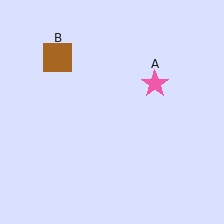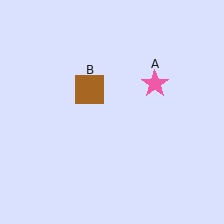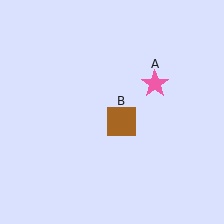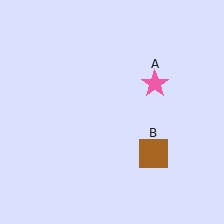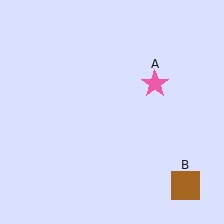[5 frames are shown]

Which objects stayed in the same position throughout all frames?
Pink star (object A) remained stationary.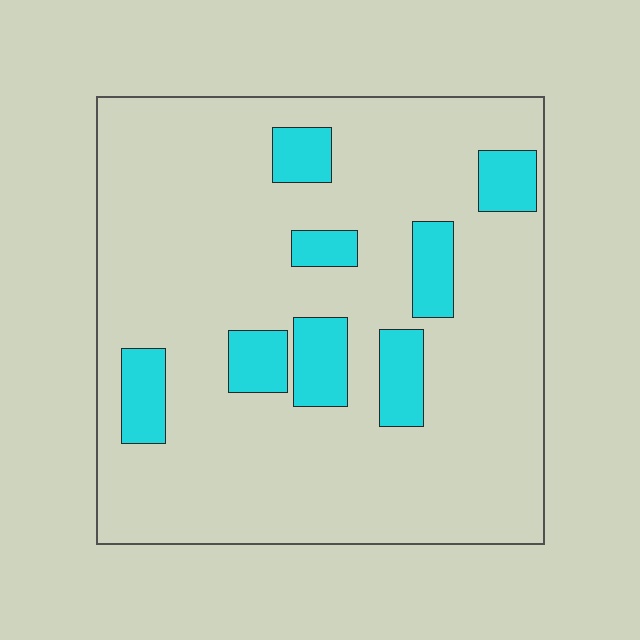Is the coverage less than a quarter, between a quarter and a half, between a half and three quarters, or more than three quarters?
Less than a quarter.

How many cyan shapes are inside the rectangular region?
8.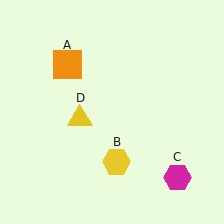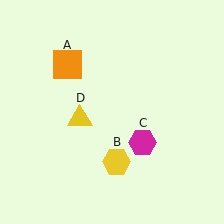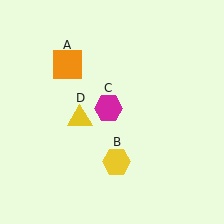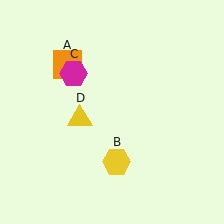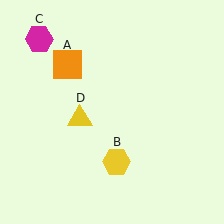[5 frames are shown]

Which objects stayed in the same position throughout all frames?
Orange square (object A) and yellow hexagon (object B) and yellow triangle (object D) remained stationary.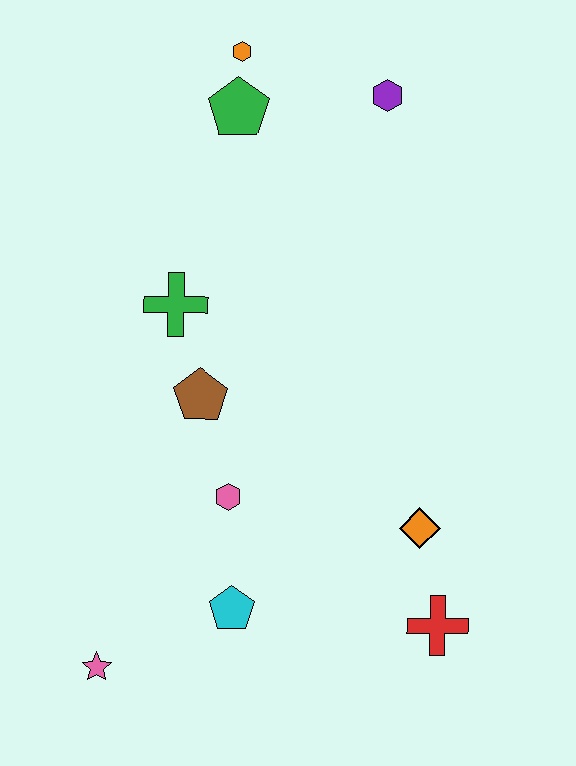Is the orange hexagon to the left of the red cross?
Yes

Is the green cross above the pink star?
Yes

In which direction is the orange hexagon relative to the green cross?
The orange hexagon is above the green cross.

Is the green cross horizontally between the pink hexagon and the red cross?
No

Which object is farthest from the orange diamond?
The orange hexagon is farthest from the orange diamond.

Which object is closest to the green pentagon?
The orange hexagon is closest to the green pentagon.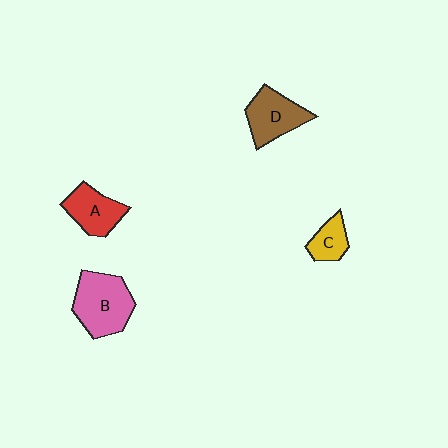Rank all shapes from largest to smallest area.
From largest to smallest: B (pink), D (brown), A (red), C (yellow).